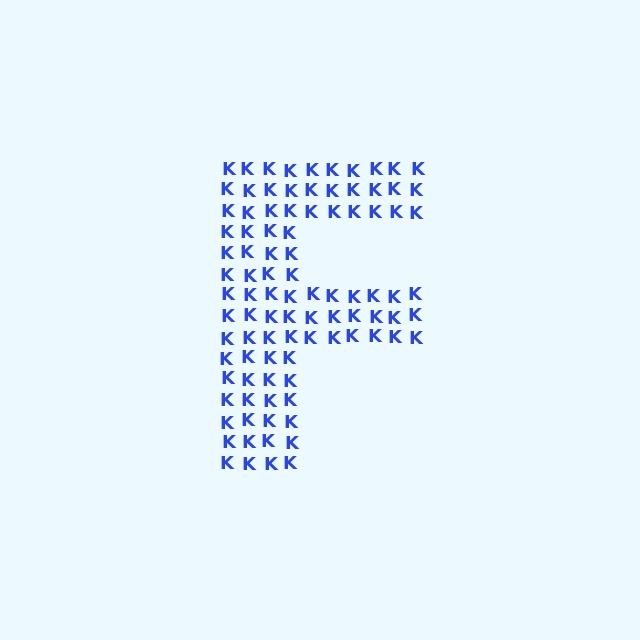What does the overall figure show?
The overall figure shows the letter F.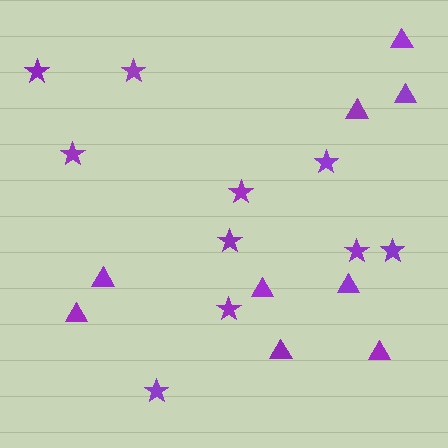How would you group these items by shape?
There are 2 groups: one group of triangles (9) and one group of stars (10).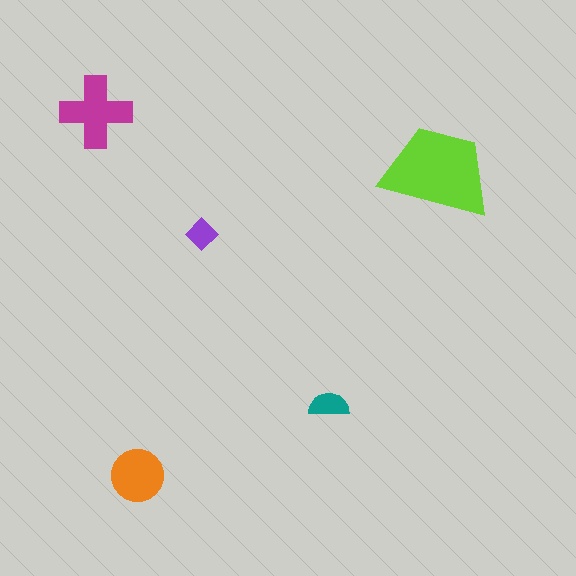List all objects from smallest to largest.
The purple diamond, the teal semicircle, the orange circle, the magenta cross, the lime trapezoid.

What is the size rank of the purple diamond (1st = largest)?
5th.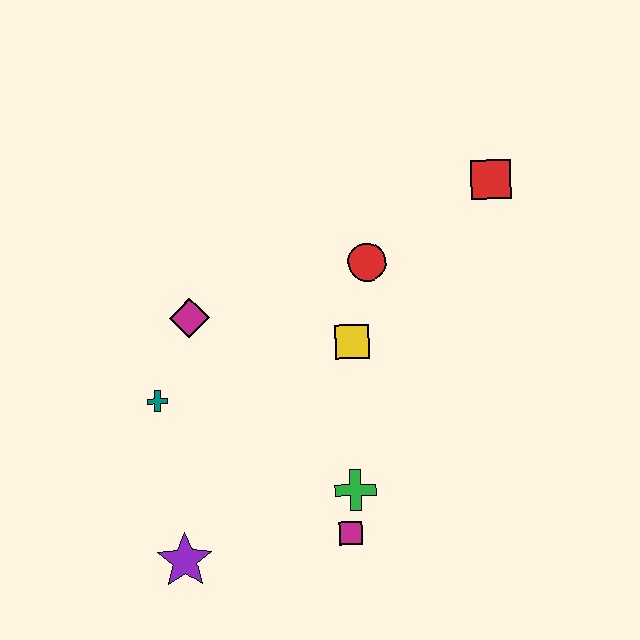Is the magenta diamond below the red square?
Yes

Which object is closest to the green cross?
The magenta square is closest to the green cross.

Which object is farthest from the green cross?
The red square is farthest from the green cross.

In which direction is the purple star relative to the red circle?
The purple star is below the red circle.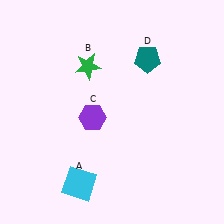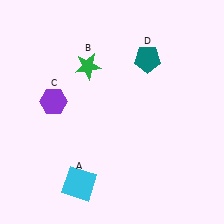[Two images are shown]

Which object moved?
The purple hexagon (C) moved left.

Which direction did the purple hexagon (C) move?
The purple hexagon (C) moved left.